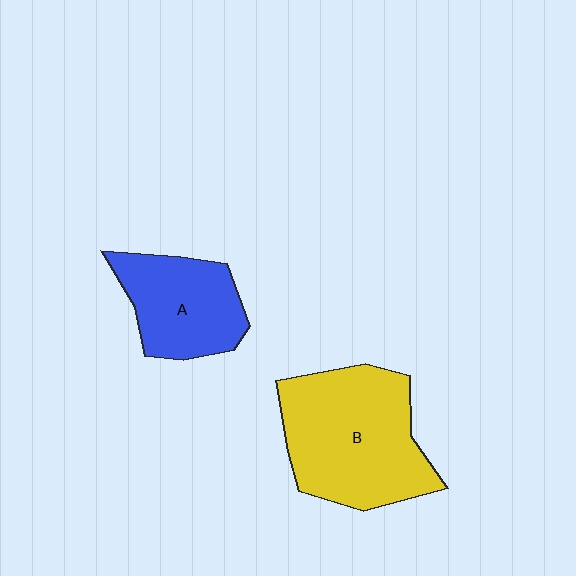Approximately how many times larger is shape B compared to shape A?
Approximately 1.6 times.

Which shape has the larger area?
Shape B (yellow).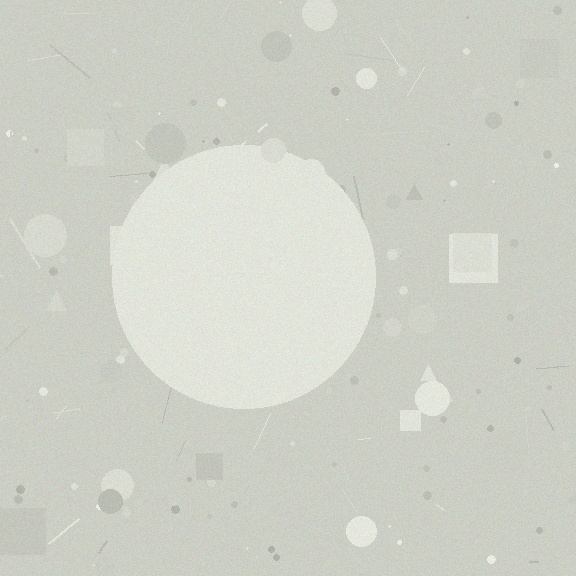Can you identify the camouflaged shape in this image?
The camouflaged shape is a circle.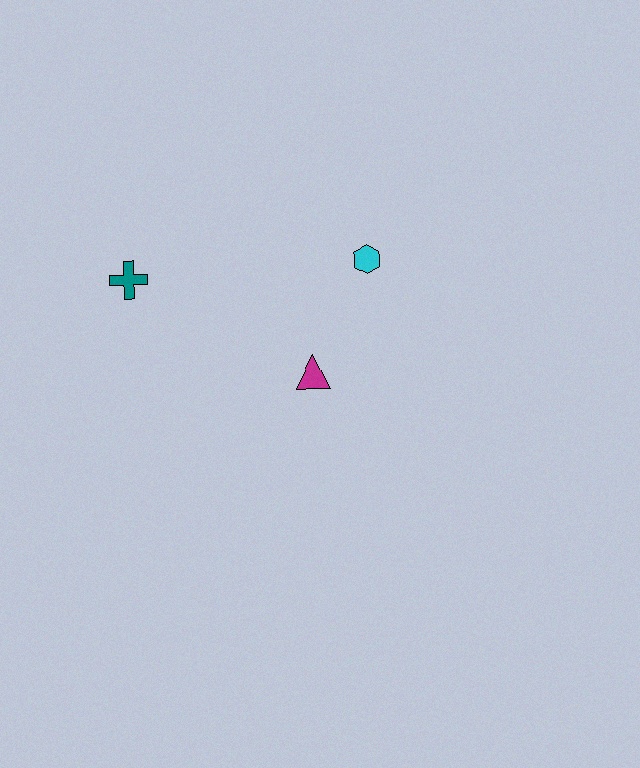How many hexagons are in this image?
There is 1 hexagon.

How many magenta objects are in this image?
There is 1 magenta object.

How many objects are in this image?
There are 3 objects.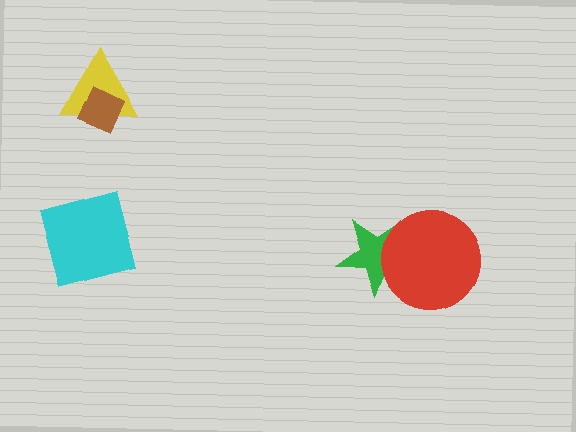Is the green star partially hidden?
Yes, it is partially covered by another shape.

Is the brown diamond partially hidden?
No, no other shape covers it.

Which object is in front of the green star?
The red circle is in front of the green star.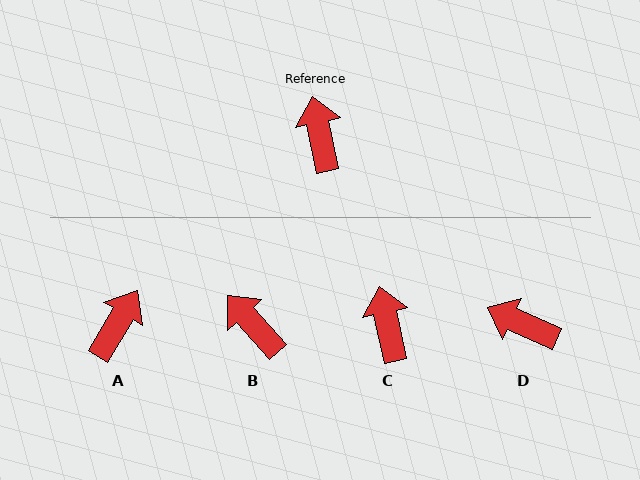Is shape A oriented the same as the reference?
No, it is off by about 43 degrees.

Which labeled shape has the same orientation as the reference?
C.